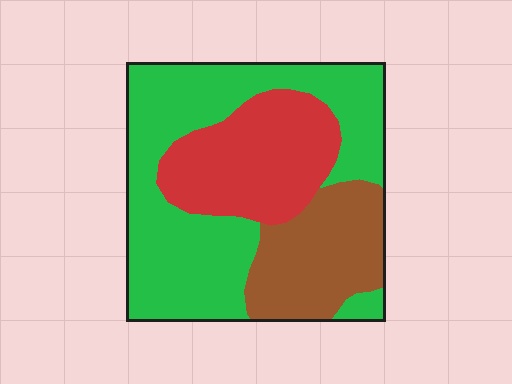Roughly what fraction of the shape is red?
Red takes up about one quarter (1/4) of the shape.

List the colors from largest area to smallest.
From largest to smallest: green, red, brown.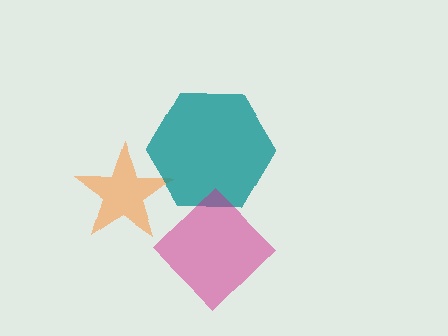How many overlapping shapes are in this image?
There are 3 overlapping shapes in the image.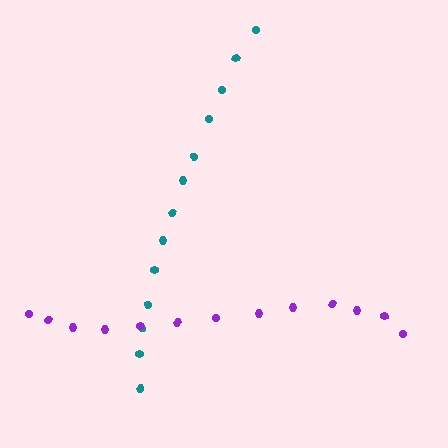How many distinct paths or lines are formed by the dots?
There are 2 distinct paths.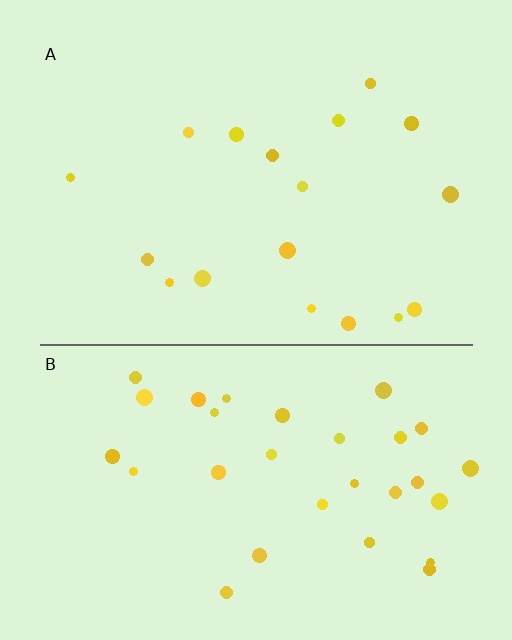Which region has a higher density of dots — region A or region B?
B (the bottom).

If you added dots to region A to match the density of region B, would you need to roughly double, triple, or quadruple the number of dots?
Approximately double.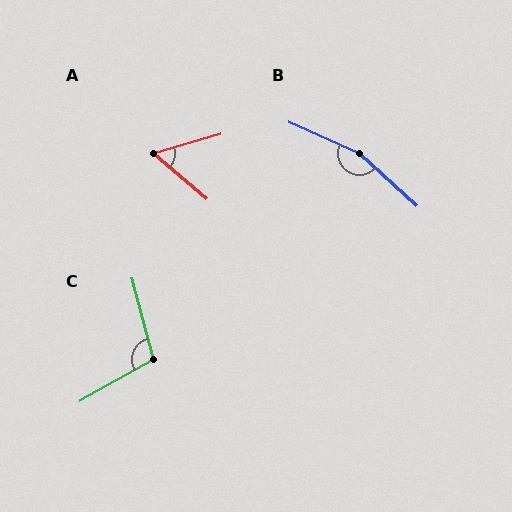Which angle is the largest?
B, at approximately 162 degrees.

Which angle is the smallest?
A, at approximately 57 degrees.